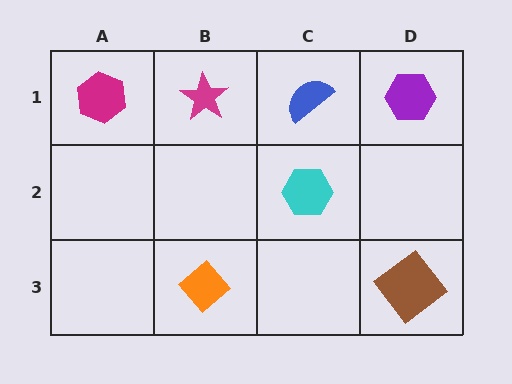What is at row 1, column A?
A magenta hexagon.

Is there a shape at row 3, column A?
No, that cell is empty.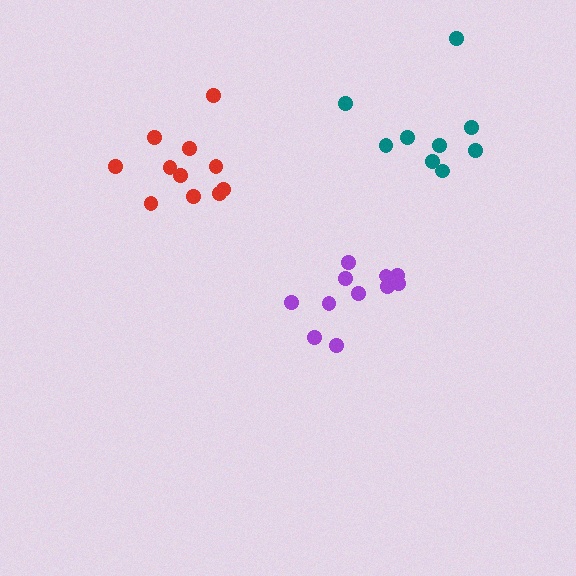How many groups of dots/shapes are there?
There are 3 groups.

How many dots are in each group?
Group 1: 9 dots, Group 2: 11 dots, Group 3: 11 dots (31 total).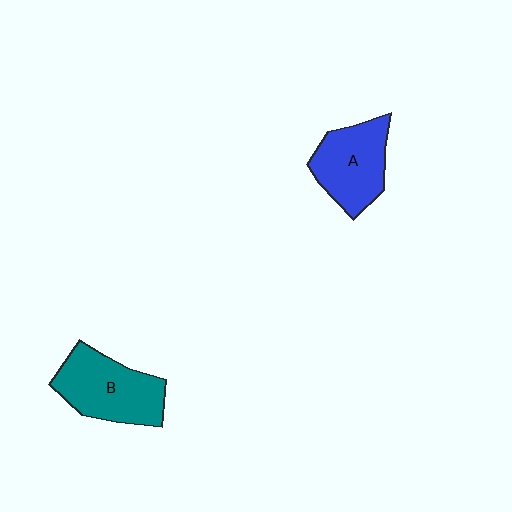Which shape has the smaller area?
Shape A (blue).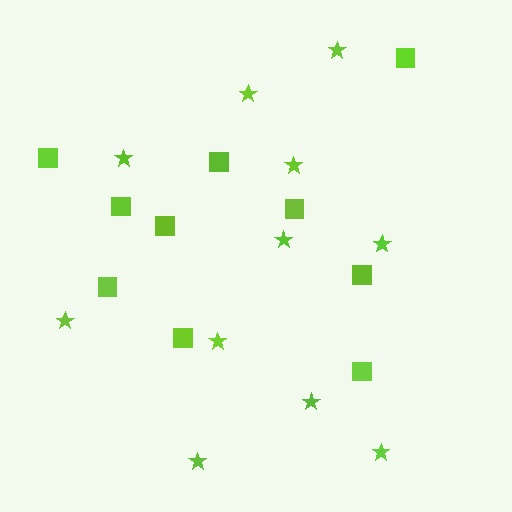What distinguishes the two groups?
There are 2 groups: one group of stars (11) and one group of squares (10).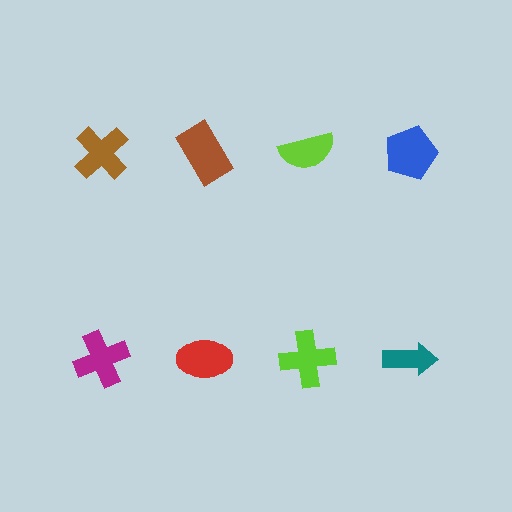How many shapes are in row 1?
4 shapes.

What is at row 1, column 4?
A blue pentagon.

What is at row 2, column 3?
A lime cross.